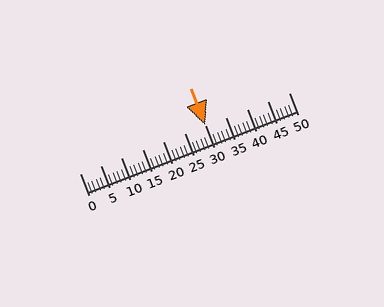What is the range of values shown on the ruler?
The ruler shows values from 0 to 50.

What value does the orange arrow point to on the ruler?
The orange arrow points to approximately 30.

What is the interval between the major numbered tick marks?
The major tick marks are spaced 5 units apart.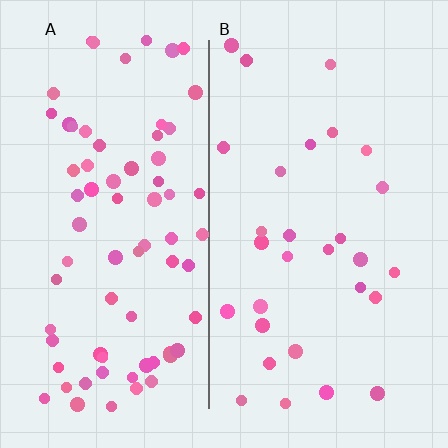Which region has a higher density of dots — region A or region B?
A (the left).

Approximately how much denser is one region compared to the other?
Approximately 2.5× — region A over region B.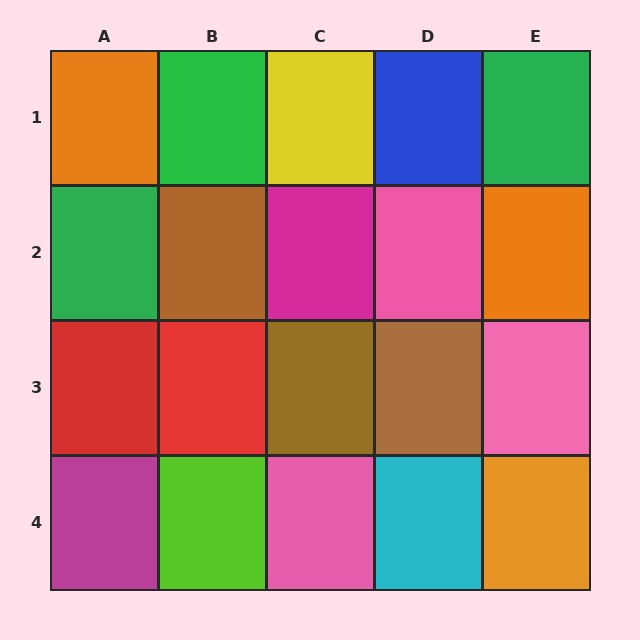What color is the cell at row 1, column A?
Orange.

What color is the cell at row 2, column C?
Magenta.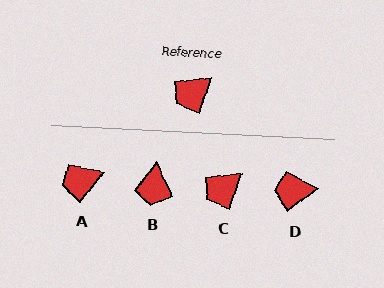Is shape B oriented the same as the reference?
No, it is off by about 44 degrees.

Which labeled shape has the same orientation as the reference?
C.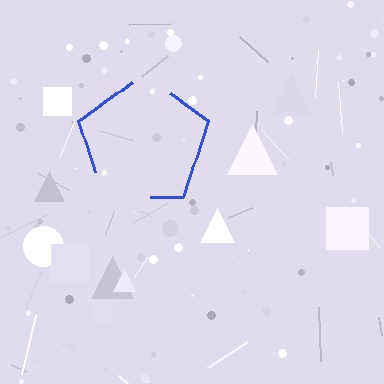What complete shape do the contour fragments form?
The contour fragments form a pentagon.